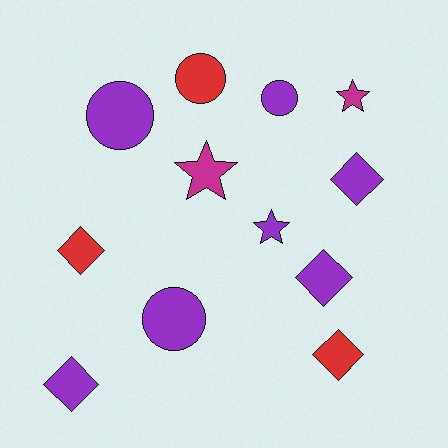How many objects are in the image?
There are 12 objects.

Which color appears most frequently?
Purple, with 7 objects.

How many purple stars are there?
There is 1 purple star.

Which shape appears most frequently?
Diamond, with 5 objects.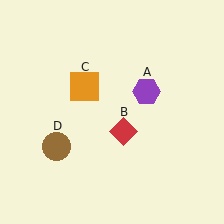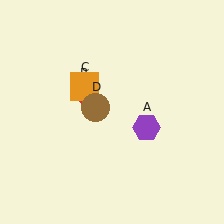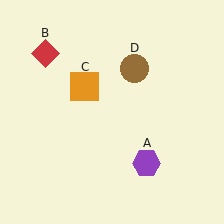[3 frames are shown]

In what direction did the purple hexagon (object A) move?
The purple hexagon (object A) moved down.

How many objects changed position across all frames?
3 objects changed position: purple hexagon (object A), red diamond (object B), brown circle (object D).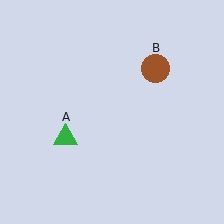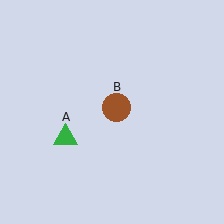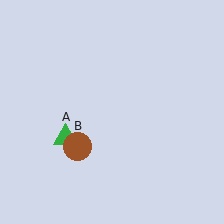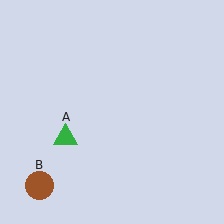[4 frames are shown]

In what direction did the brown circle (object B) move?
The brown circle (object B) moved down and to the left.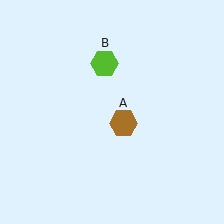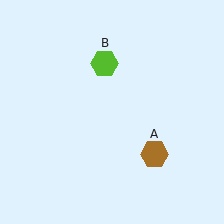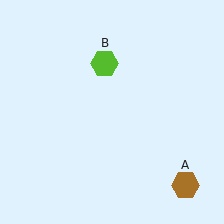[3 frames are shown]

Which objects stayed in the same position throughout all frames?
Lime hexagon (object B) remained stationary.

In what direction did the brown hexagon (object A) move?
The brown hexagon (object A) moved down and to the right.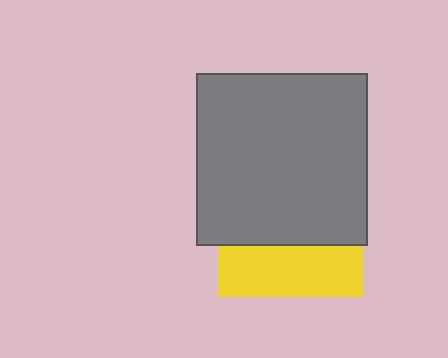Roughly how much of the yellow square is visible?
A small part of it is visible (roughly 36%).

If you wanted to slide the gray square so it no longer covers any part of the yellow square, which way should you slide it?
Slide it up — that is the most direct way to separate the two shapes.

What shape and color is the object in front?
The object in front is a gray square.